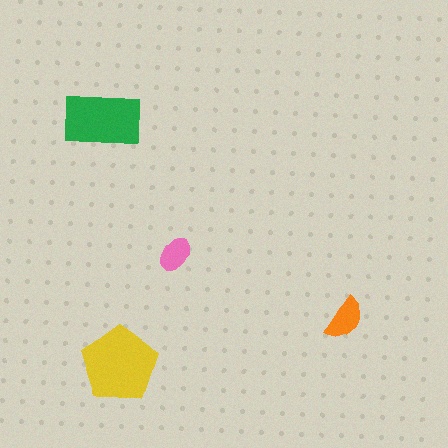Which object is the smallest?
The pink ellipse.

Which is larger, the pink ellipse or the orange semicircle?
The orange semicircle.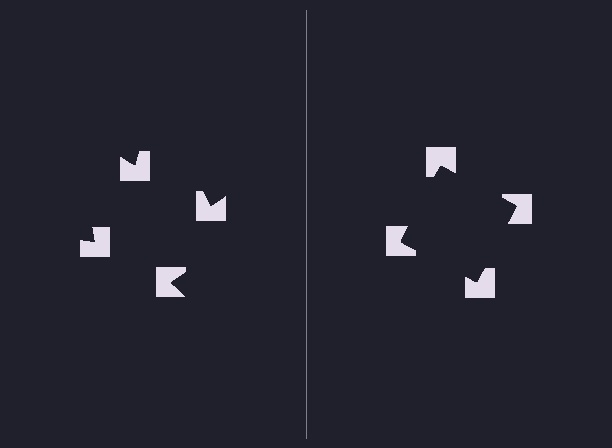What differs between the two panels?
The notched squares are positioned identically on both sides; only the wedge orientations differ. On the right they align to a square; on the left they are misaligned.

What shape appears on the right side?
An illusory square.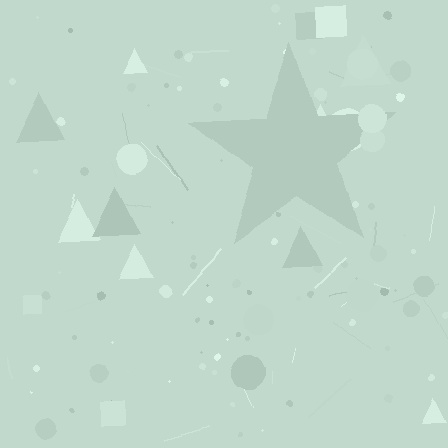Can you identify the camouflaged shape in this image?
The camouflaged shape is a star.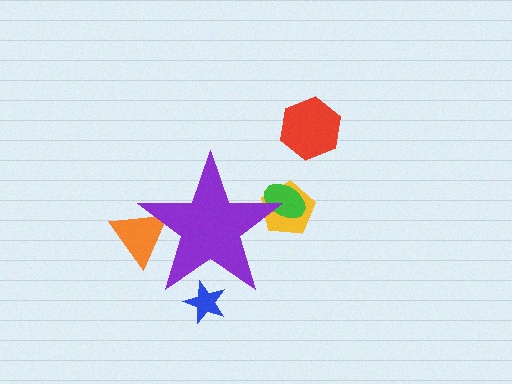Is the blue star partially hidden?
Yes, the blue star is partially hidden behind the purple star.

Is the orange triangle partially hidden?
Yes, the orange triangle is partially hidden behind the purple star.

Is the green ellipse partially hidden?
Yes, the green ellipse is partially hidden behind the purple star.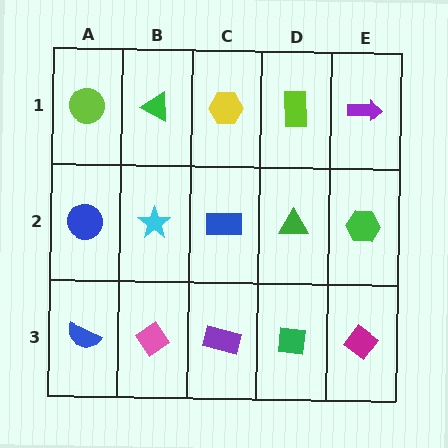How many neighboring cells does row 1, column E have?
2.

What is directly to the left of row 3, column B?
A blue semicircle.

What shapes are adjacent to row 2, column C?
A yellow hexagon (row 1, column C), a purple rectangle (row 3, column C), a cyan star (row 2, column B), a green triangle (row 2, column D).